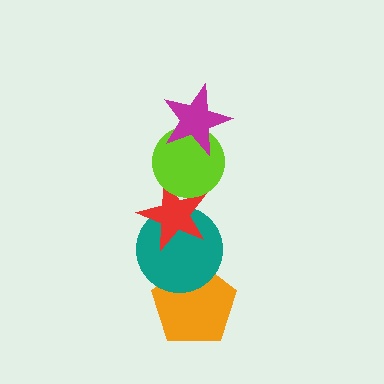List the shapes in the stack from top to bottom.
From top to bottom: the magenta star, the lime circle, the red star, the teal circle, the orange pentagon.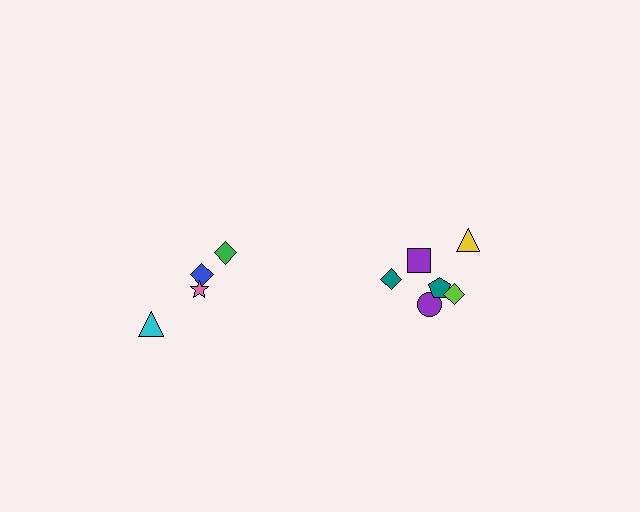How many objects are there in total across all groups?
There are 10 objects.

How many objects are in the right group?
There are 6 objects.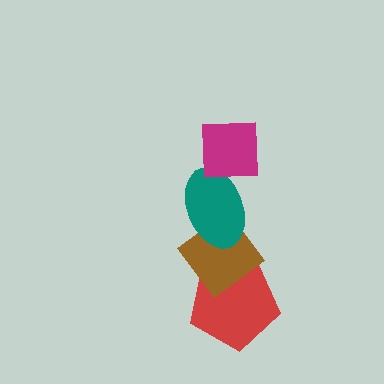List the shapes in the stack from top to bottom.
From top to bottom: the magenta square, the teal ellipse, the brown diamond, the red pentagon.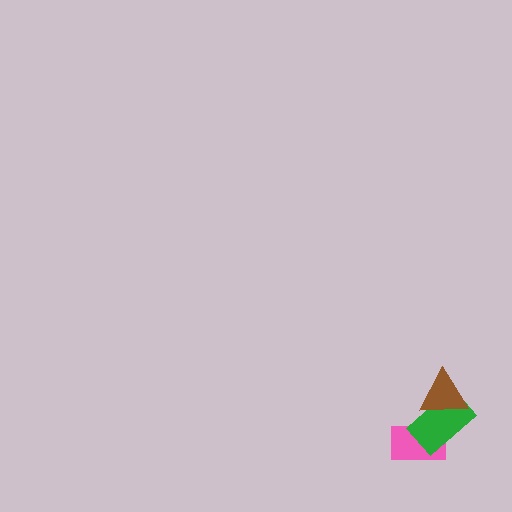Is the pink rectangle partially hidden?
Yes, it is partially covered by another shape.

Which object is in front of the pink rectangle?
The green rectangle is in front of the pink rectangle.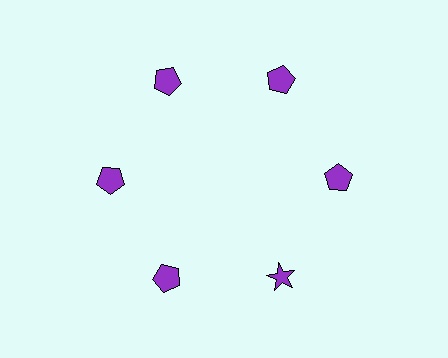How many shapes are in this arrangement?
There are 6 shapes arranged in a ring pattern.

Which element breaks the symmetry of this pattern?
The purple star at roughly the 5 o'clock position breaks the symmetry. All other shapes are purple pentagons.